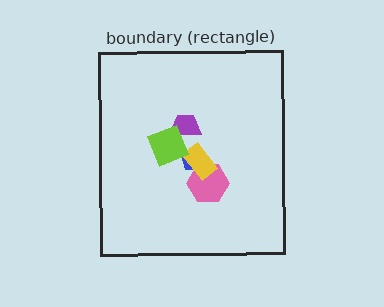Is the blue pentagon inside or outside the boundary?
Inside.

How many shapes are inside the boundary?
5 inside, 0 outside.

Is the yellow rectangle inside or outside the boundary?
Inside.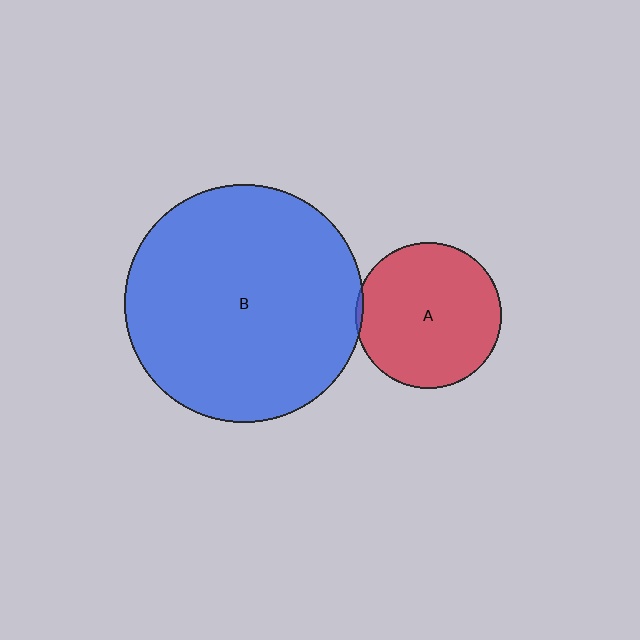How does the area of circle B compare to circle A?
Approximately 2.7 times.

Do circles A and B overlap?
Yes.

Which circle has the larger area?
Circle B (blue).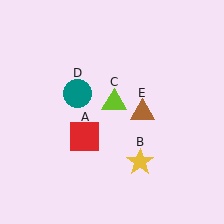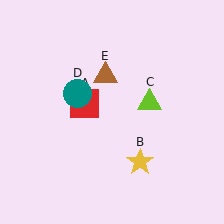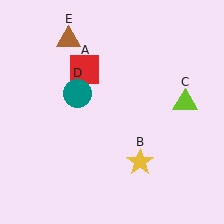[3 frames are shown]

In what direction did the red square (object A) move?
The red square (object A) moved up.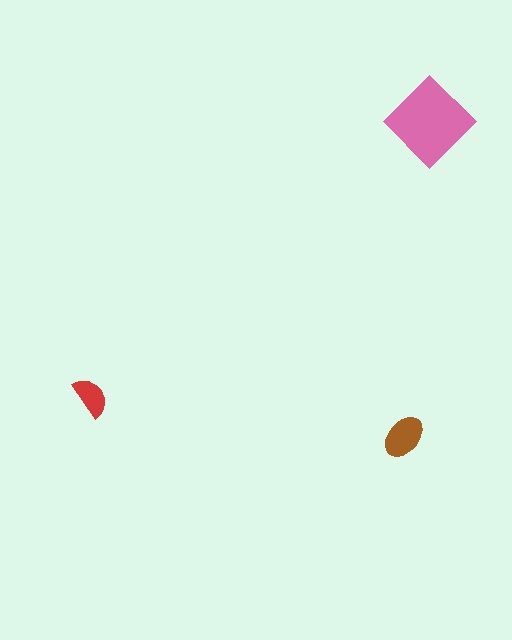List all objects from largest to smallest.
The pink diamond, the brown ellipse, the red semicircle.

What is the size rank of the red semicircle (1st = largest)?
3rd.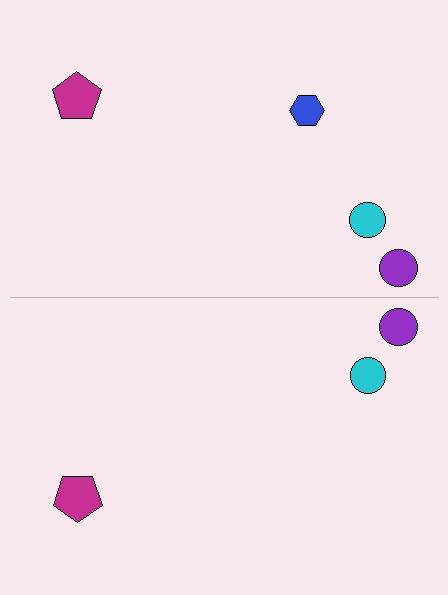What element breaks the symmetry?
A blue hexagon is missing from the bottom side.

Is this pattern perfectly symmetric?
No, the pattern is not perfectly symmetric. A blue hexagon is missing from the bottom side.